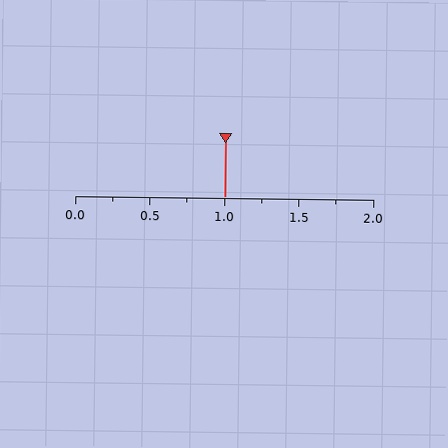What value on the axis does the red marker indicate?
The marker indicates approximately 1.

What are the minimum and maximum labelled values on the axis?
The axis runs from 0.0 to 2.0.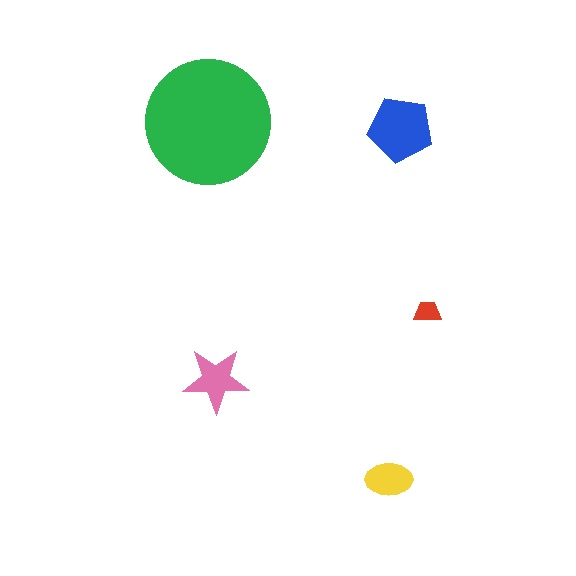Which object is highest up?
The green circle is topmost.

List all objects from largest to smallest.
The green circle, the blue pentagon, the pink star, the yellow ellipse, the red trapezoid.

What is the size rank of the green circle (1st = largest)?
1st.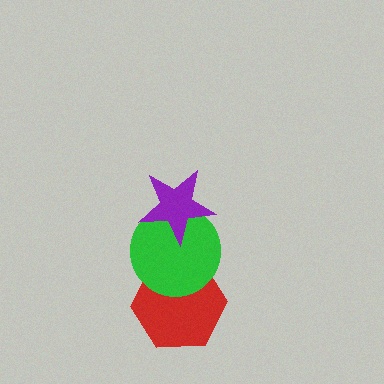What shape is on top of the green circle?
The purple star is on top of the green circle.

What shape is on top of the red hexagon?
The green circle is on top of the red hexagon.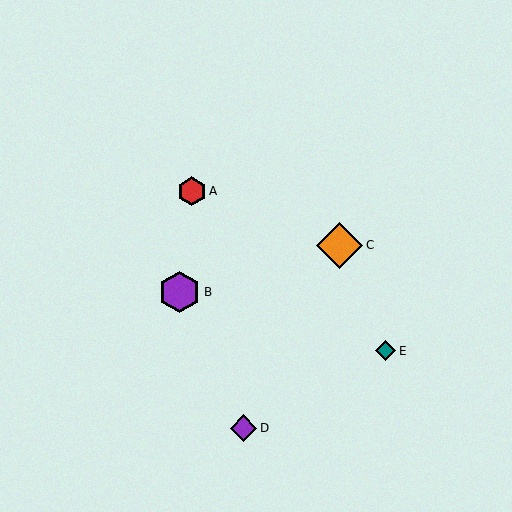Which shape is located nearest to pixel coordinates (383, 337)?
The teal diamond (labeled E) at (386, 351) is nearest to that location.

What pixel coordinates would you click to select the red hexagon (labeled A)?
Click at (192, 191) to select the red hexagon A.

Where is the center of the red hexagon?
The center of the red hexagon is at (192, 191).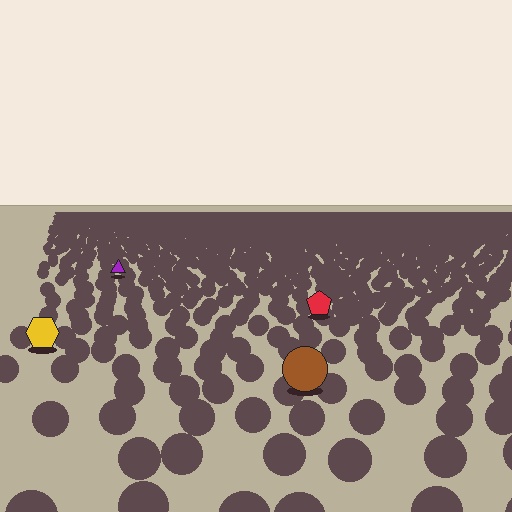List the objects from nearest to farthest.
From nearest to farthest: the brown circle, the yellow hexagon, the red pentagon, the purple triangle.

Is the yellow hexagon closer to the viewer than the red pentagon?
Yes. The yellow hexagon is closer — you can tell from the texture gradient: the ground texture is coarser near it.